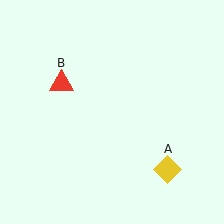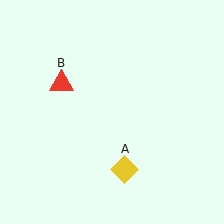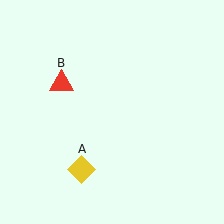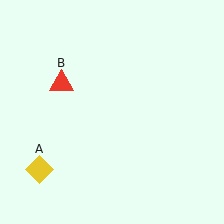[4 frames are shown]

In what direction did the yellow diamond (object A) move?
The yellow diamond (object A) moved left.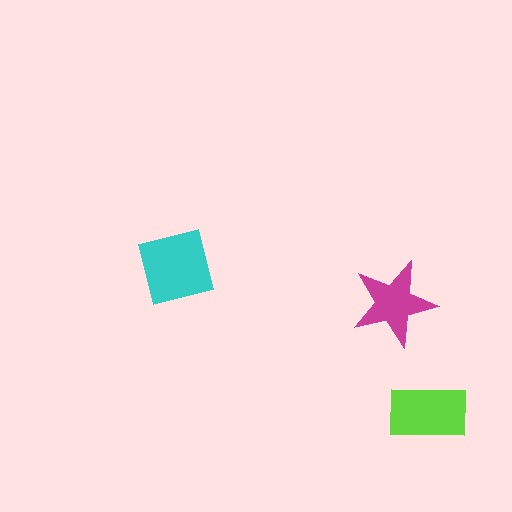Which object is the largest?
The cyan square.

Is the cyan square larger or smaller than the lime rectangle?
Larger.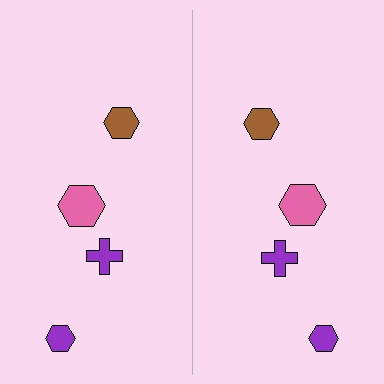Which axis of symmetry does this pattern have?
The pattern has a vertical axis of symmetry running through the center of the image.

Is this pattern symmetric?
Yes, this pattern has bilateral (reflection) symmetry.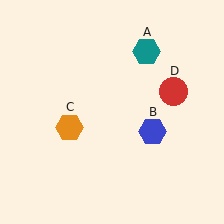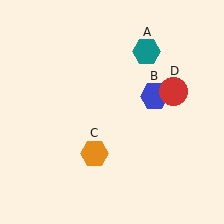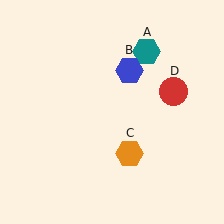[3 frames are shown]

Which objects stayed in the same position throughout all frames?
Teal hexagon (object A) and red circle (object D) remained stationary.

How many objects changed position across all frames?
2 objects changed position: blue hexagon (object B), orange hexagon (object C).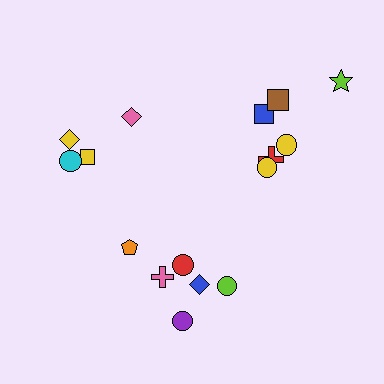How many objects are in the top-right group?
There are 6 objects.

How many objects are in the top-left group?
There are 4 objects.